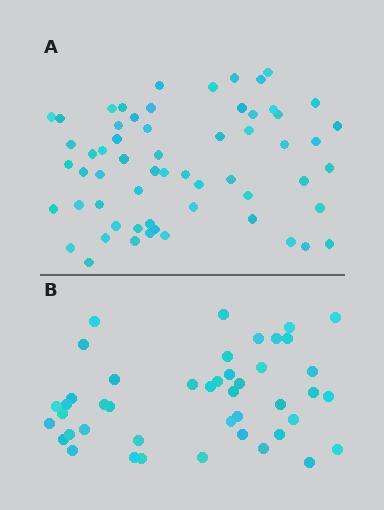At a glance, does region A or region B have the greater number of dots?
Region A (the top region) has more dots.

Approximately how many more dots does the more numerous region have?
Region A has approximately 15 more dots than region B.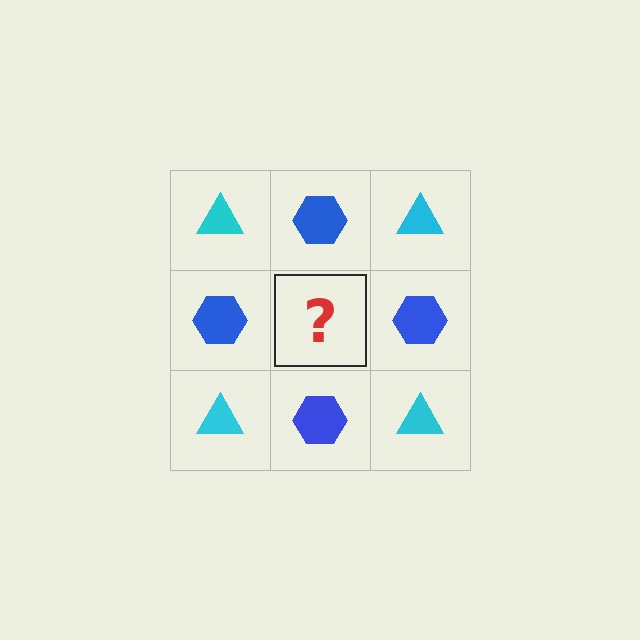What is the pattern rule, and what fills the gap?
The rule is that it alternates cyan triangle and blue hexagon in a checkerboard pattern. The gap should be filled with a cyan triangle.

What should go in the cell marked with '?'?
The missing cell should contain a cyan triangle.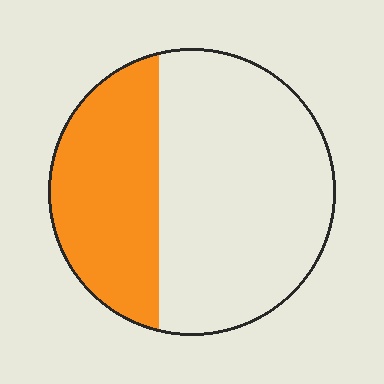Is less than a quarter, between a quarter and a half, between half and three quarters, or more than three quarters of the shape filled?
Between a quarter and a half.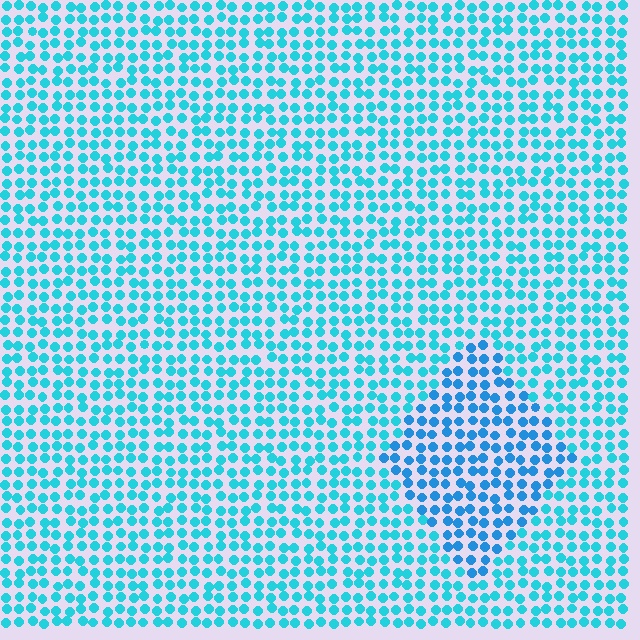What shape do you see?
I see a diamond.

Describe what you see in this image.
The image is filled with small cyan elements in a uniform arrangement. A diamond-shaped region is visible where the elements are tinted to a slightly different hue, forming a subtle color boundary.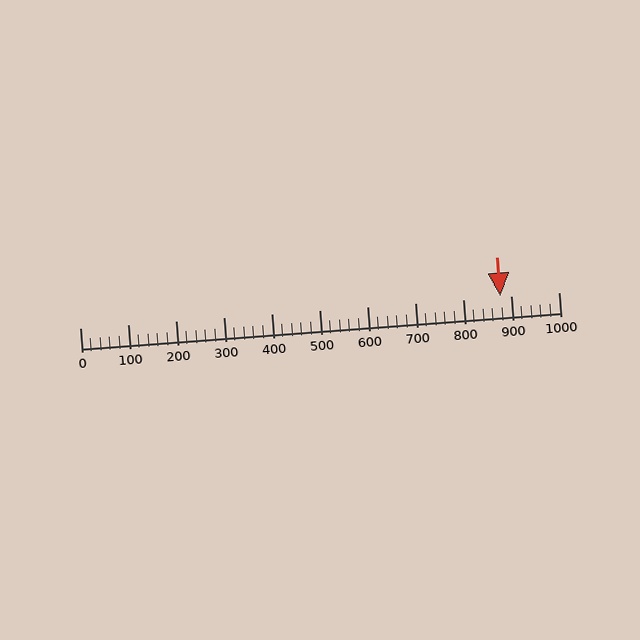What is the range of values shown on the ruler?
The ruler shows values from 0 to 1000.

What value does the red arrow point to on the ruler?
The red arrow points to approximately 878.